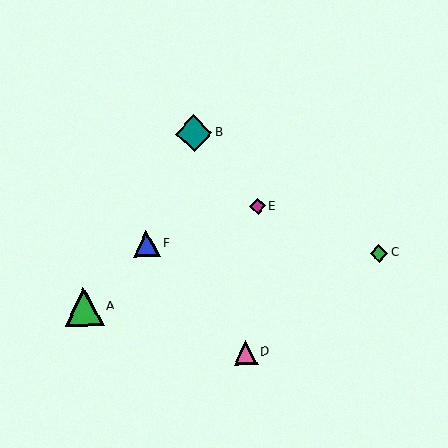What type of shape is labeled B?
Shape B is a teal diamond.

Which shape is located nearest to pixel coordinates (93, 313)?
The green triangle (labeled A) at (84, 306) is nearest to that location.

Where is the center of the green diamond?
The center of the green diamond is at (379, 253).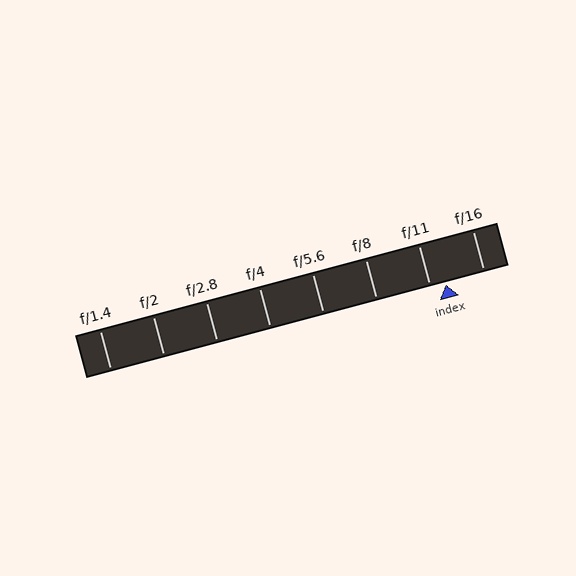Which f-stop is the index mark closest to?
The index mark is closest to f/11.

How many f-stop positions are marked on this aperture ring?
There are 8 f-stop positions marked.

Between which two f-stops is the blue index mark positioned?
The index mark is between f/11 and f/16.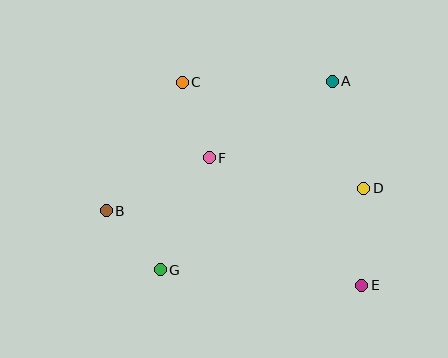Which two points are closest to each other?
Points B and G are closest to each other.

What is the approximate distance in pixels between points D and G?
The distance between D and G is approximately 219 pixels.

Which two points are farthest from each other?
Points C and E are farthest from each other.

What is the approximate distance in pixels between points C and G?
The distance between C and G is approximately 189 pixels.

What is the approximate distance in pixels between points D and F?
The distance between D and F is approximately 157 pixels.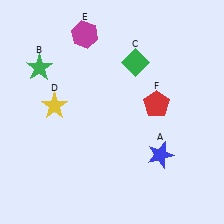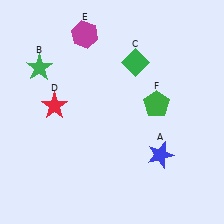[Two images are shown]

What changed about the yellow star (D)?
In Image 1, D is yellow. In Image 2, it changed to red.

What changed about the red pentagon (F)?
In Image 1, F is red. In Image 2, it changed to green.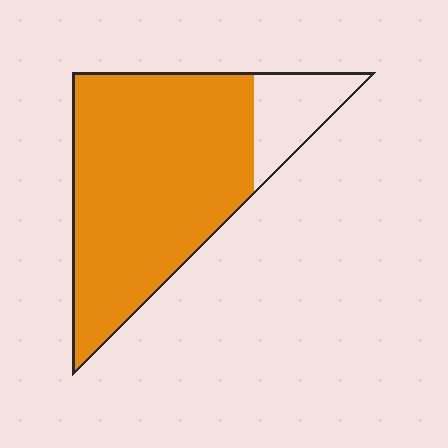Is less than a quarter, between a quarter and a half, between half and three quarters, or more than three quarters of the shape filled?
More than three quarters.